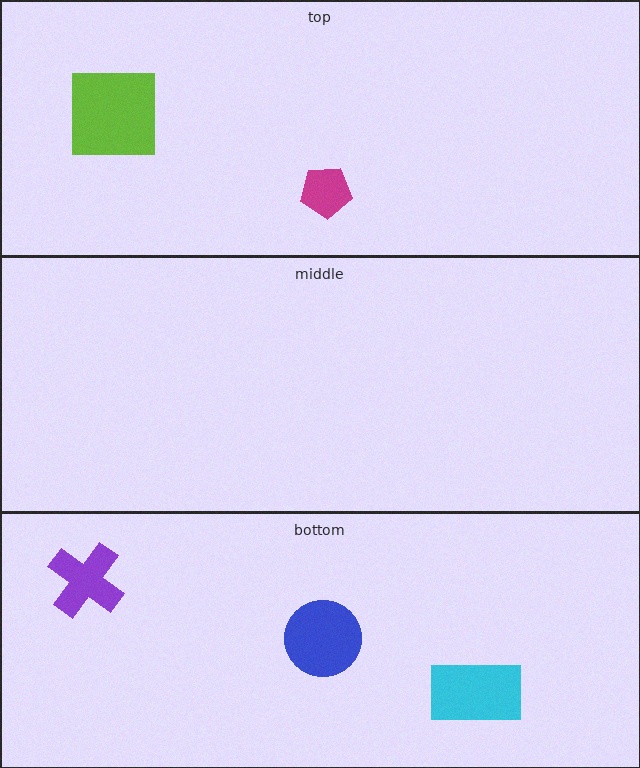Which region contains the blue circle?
The bottom region.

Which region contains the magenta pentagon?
The top region.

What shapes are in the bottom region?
The purple cross, the blue circle, the cyan rectangle.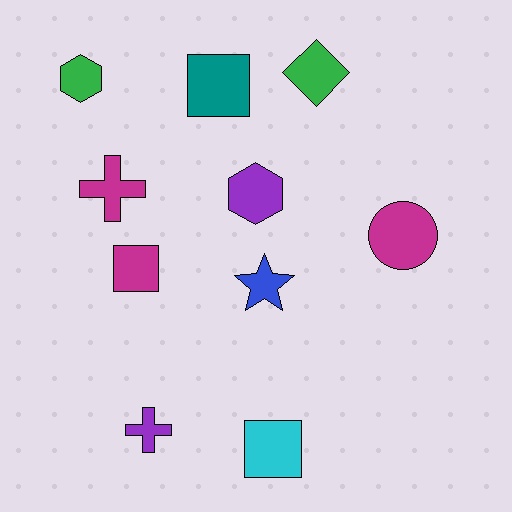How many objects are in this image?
There are 10 objects.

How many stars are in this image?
There is 1 star.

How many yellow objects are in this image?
There are no yellow objects.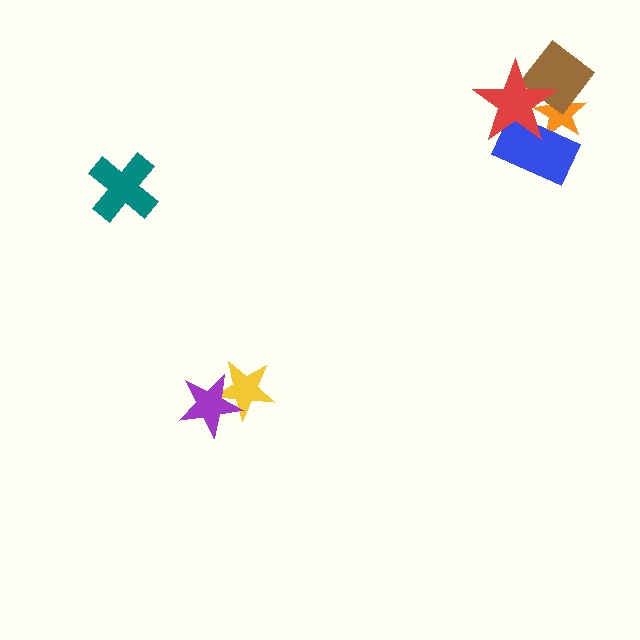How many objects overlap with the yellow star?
1 object overlaps with the yellow star.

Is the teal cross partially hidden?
No, no other shape covers it.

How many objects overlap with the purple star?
1 object overlaps with the purple star.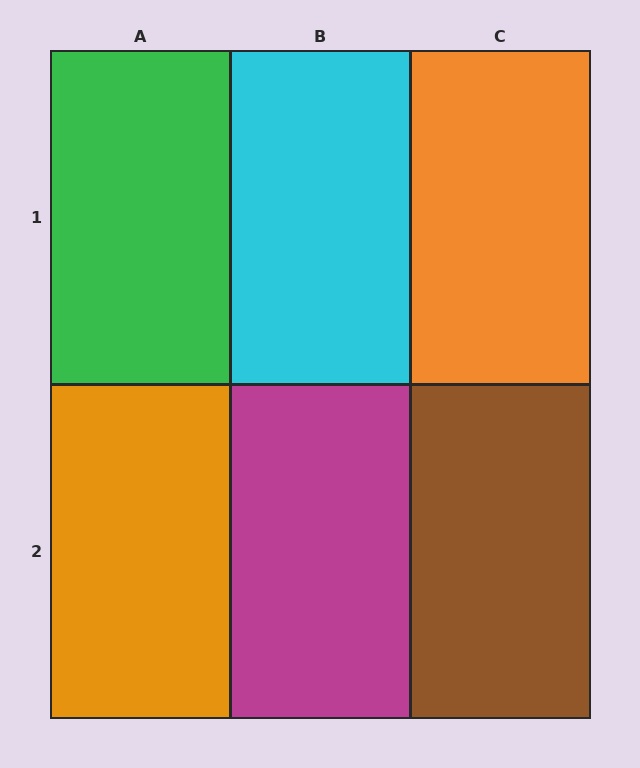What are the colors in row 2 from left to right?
Orange, magenta, brown.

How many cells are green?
1 cell is green.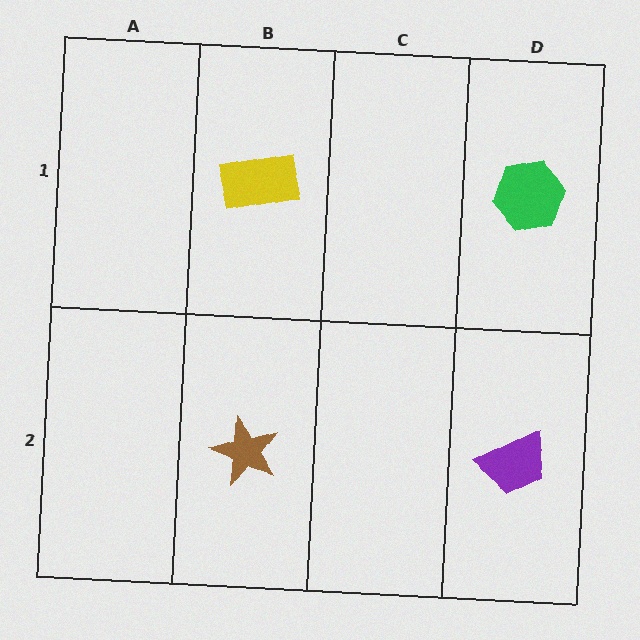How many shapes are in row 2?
2 shapes.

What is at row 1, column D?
A green hexagon.